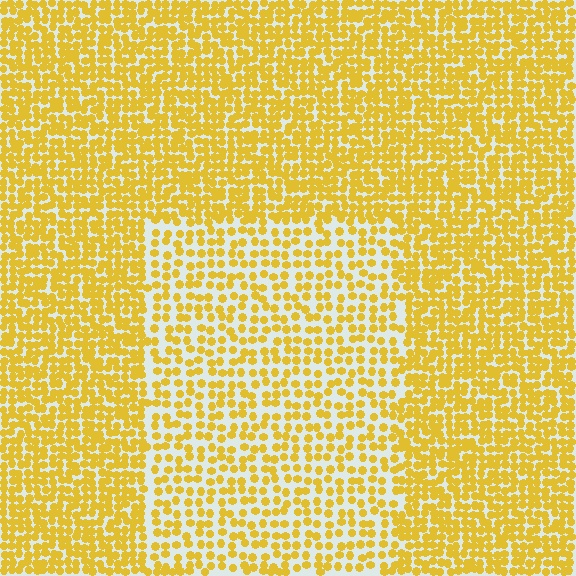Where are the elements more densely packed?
The elements are more densely packed outside the rectangle boundary.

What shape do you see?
I see a rectangle.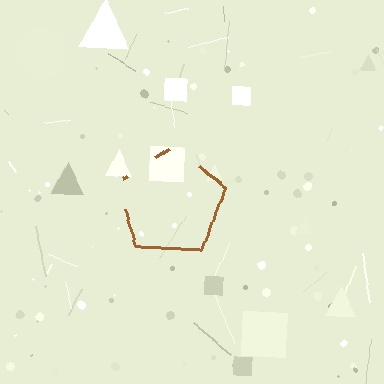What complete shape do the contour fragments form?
The contour fragments form a pentagon.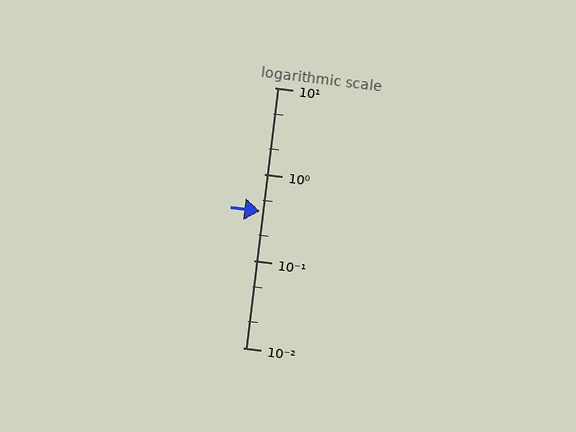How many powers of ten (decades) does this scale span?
The scale spans 3 decades, from 0.01 to 10.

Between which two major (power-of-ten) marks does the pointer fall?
The pointer is between 0.1 and 1.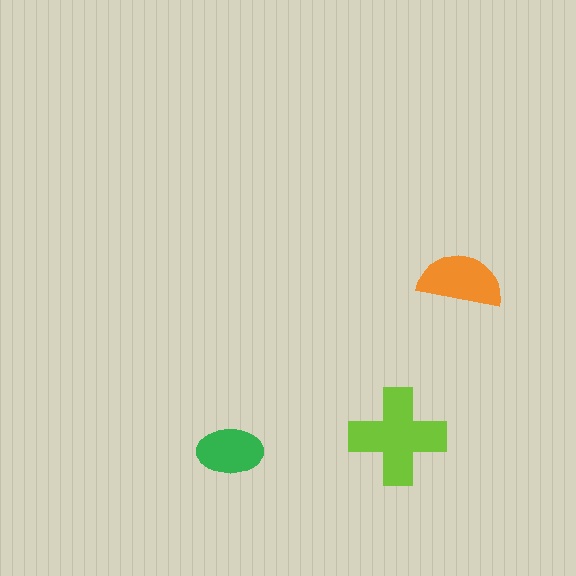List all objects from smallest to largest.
The green ellipse, the orange semicircle, the lime cross.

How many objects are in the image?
There are 3 objects in the image.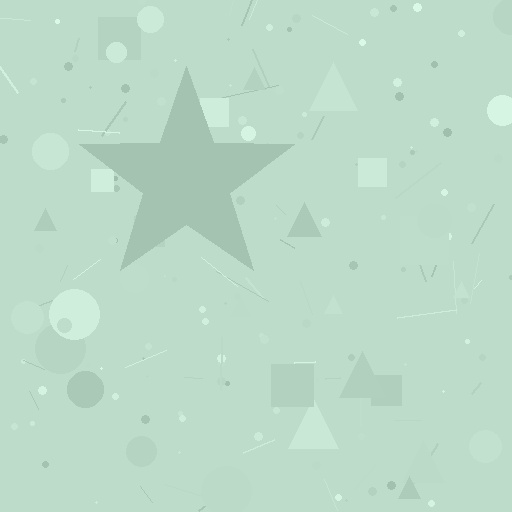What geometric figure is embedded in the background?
A star is embedded in the background.